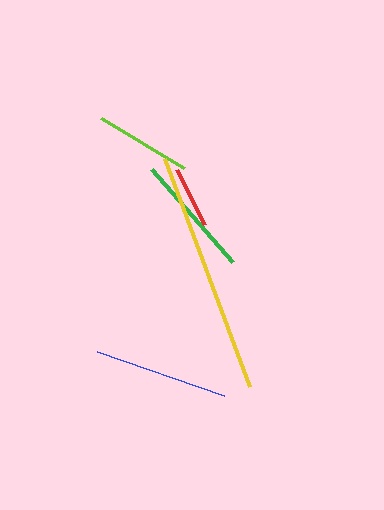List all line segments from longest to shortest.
From longest to shortest: yellow, blue, green, lime, red.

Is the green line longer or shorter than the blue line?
The blue line is longer than the green line.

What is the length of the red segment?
The red segment is approximately 61 pixels long.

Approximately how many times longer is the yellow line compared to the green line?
The yellow line is approximately 2.0 times the length of the green line.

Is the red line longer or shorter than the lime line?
The lime line is longer than the red line.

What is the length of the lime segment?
The lime segment is approximately 97 pixels long.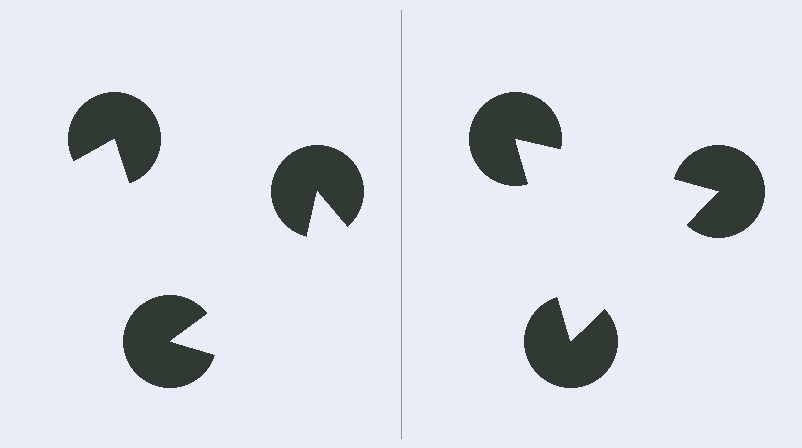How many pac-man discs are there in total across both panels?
6 — 3 on each side.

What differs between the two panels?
The pac-man discs are positioned identically on both sides; only the wedge orientations differ. On the right they align to a triangle; on the left they are misaligned.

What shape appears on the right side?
An illusory triangle.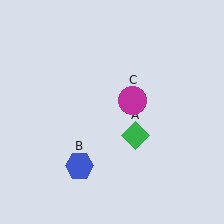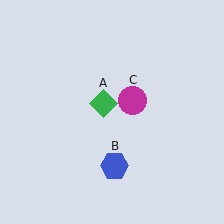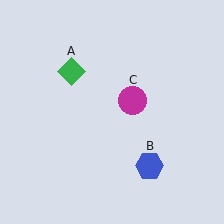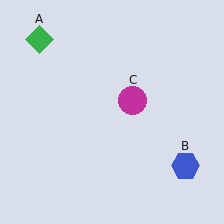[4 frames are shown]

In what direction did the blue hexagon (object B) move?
The blue hexagon (object B) moved right.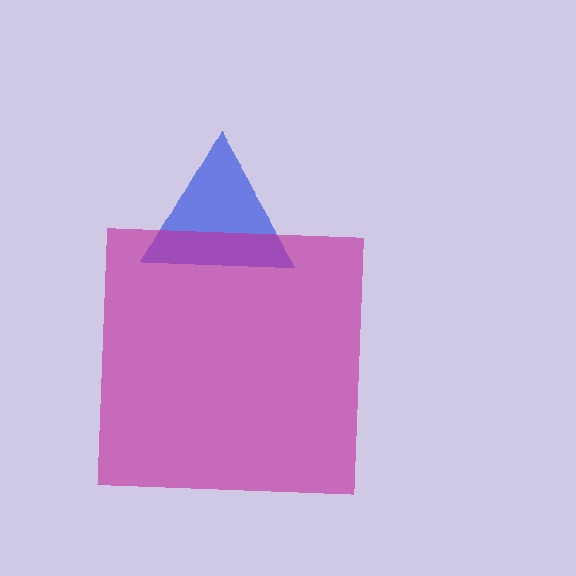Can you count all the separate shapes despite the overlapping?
Yes, there are 2 separate shapes.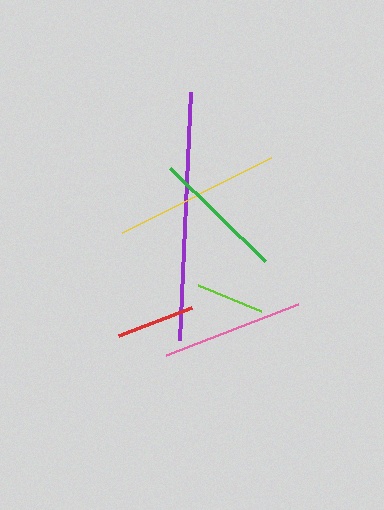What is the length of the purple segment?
The purple segment is approximately 248 pixels long.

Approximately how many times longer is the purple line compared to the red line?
The purple line is approximately 3.1 times the length of the red line.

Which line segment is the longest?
The purple line is the longest at approximately 248 pixels.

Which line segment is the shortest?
The lime line is the shortest at approximately 68 pixels.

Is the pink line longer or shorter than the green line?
The pink line is longer than the green line.